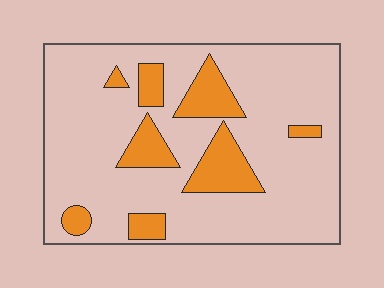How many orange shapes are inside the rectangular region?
8.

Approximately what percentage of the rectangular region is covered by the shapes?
Approximately 20%.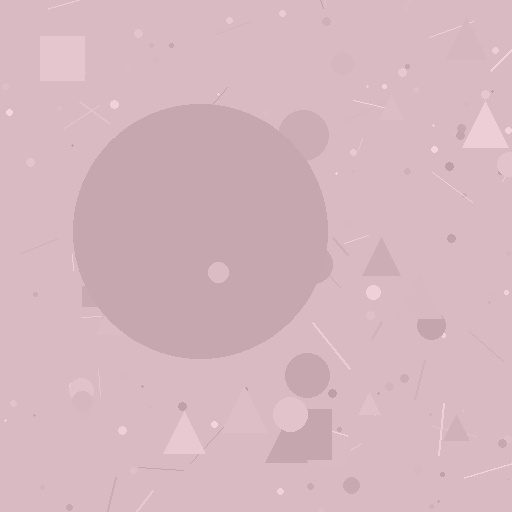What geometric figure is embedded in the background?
A circle is embedded in the background.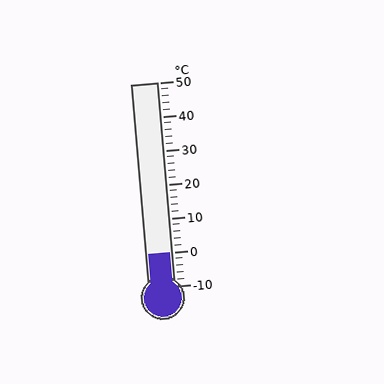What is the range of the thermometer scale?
The thermometer scale ranges from -10°C to 50°C.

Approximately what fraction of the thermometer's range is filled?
The thermometer is filled to approximately 15% of its range.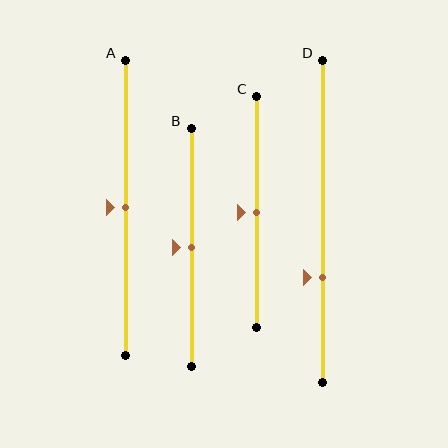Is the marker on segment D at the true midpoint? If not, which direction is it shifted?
No, the marker on segment D is shifted downward by about 18% of the segment length.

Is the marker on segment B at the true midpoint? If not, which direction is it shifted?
Yes, the marker on segment B is at the true midpoint.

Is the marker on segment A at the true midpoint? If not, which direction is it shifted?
Yes, the marker on segment A is at the true midpoint.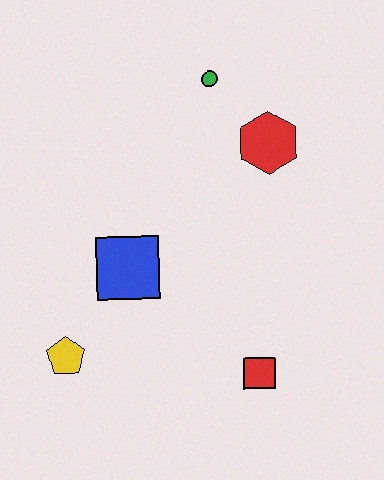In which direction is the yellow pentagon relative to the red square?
The yellow pentagon is to the left of the red square.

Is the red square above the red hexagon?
No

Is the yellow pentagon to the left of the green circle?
Yes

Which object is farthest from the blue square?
The green circle is farthest from the blue square.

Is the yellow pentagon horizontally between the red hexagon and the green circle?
No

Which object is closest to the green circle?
The red hexagon is closest to the green circle.